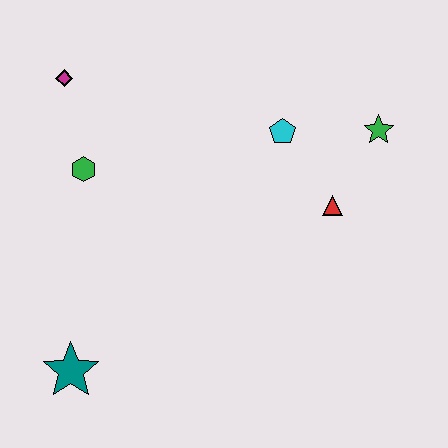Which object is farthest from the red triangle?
The teal star is farthest from the red triangle.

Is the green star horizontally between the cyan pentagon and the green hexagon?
No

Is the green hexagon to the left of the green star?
Yes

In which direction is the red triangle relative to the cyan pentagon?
The red triangle is below the cyan pentagon.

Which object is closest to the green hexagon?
The magenta diamond is closest to the green hexagon.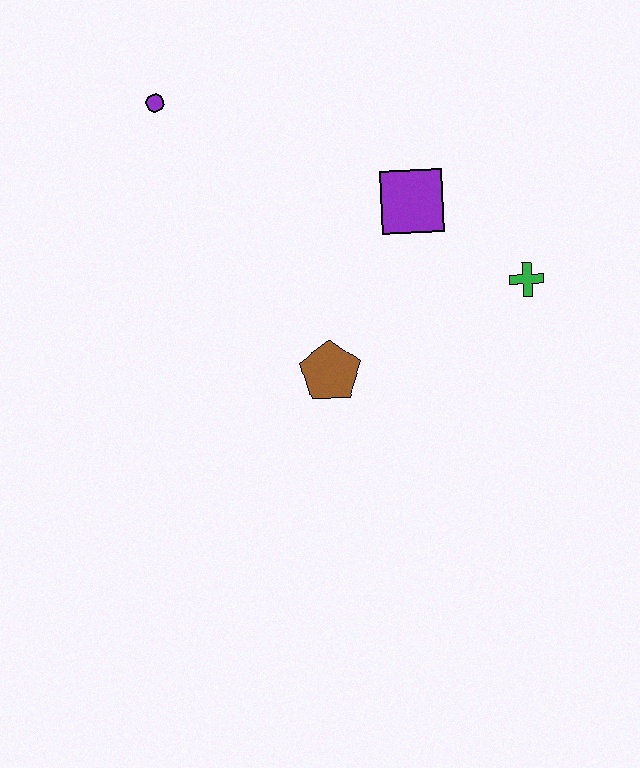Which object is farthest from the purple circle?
The green cross is farthest from the purple circle.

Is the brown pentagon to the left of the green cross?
Yes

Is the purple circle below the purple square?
No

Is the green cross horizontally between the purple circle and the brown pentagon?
No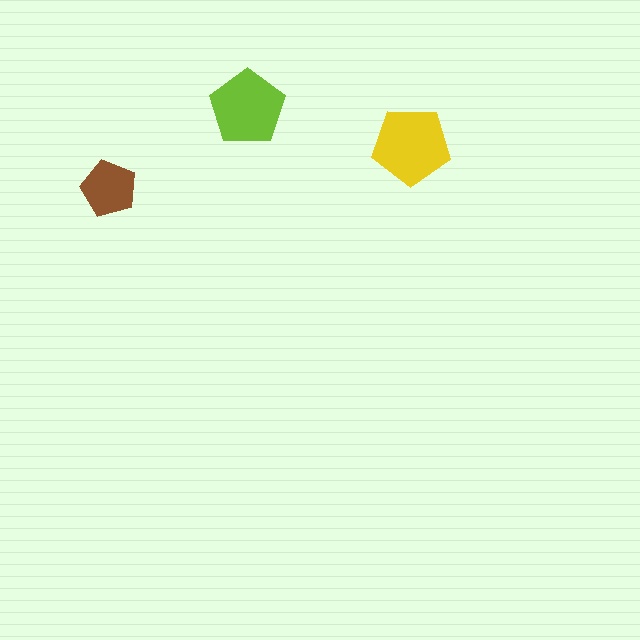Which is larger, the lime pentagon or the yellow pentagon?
The yellow one.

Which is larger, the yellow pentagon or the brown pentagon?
The yellow one.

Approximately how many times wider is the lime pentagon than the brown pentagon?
About 1.5 times wider.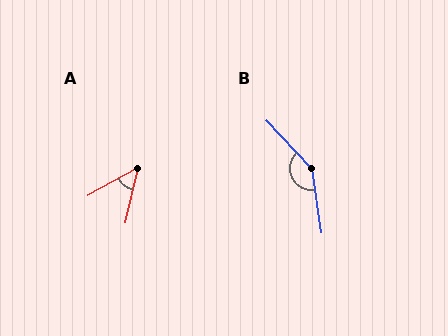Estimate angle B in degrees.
Approximately 145 degrees.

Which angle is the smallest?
A, at approximately 48 degrees.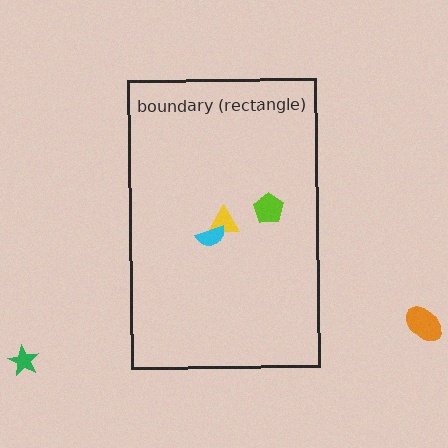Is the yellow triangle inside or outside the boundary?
Inside.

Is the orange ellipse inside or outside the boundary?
Outside.